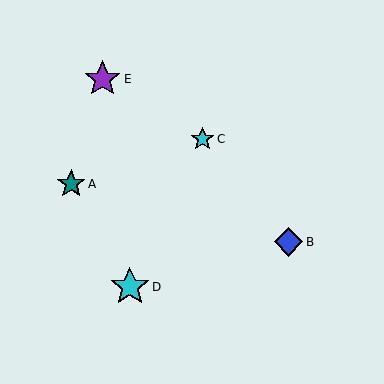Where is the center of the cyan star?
The center of the cyan star is at (130, 287).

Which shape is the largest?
The cyan star (labeled D) is the largest.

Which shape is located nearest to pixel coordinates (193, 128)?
The cyan star (labeled C) at (202, 139) is nearest to that location.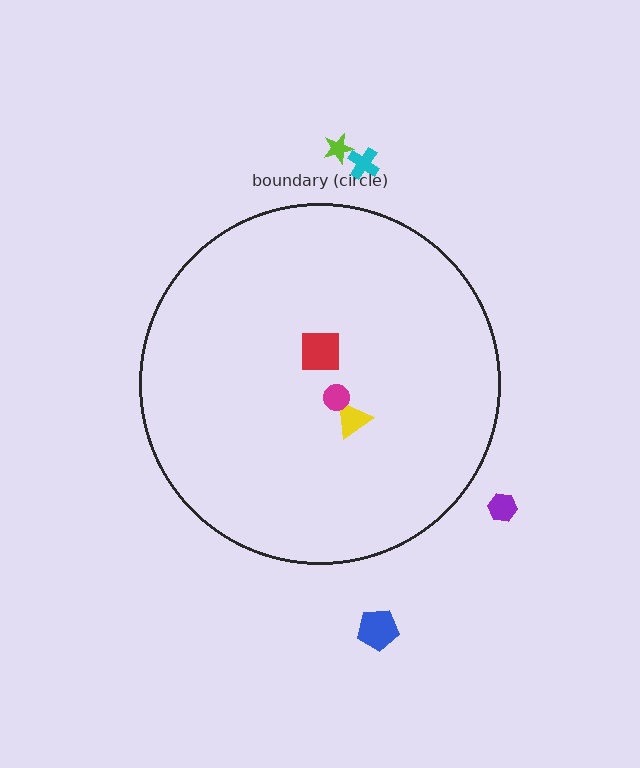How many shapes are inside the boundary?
3 inside, 4 outside.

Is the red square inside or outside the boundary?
Inside.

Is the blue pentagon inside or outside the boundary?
Outside.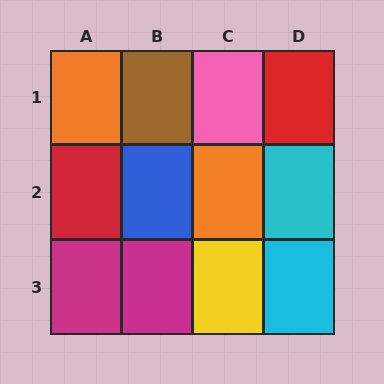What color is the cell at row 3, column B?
Magenta.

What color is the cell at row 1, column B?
Brown.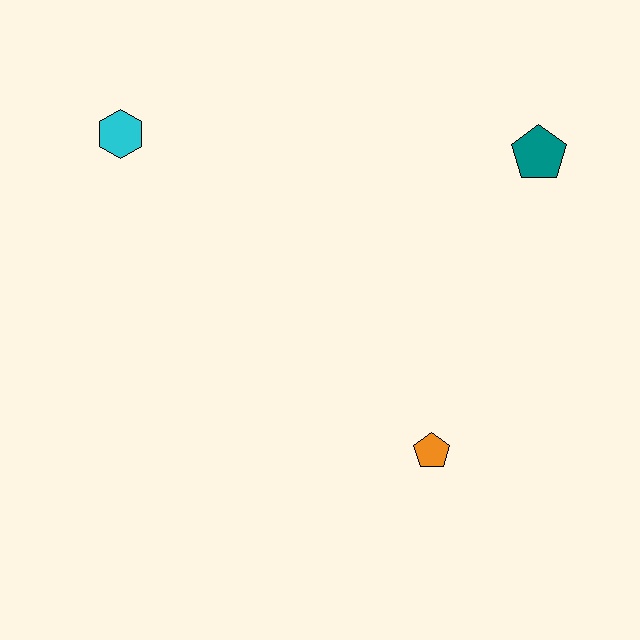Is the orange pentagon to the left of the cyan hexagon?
No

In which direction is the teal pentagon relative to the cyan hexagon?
The teal pentagon is to the right of the cyan hexagon.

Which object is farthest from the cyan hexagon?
The orange pentagon is farthest from the cyan hexagon.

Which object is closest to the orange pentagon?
The teal pentagon is closest to the orange pentagon.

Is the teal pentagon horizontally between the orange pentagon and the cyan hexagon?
No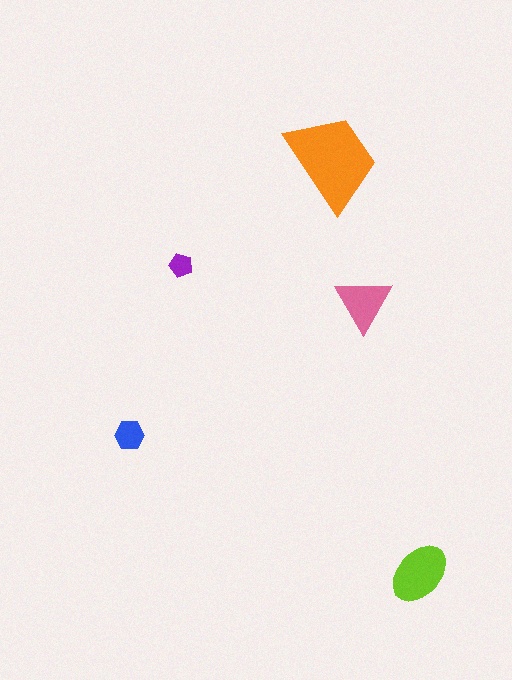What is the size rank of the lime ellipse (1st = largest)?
2nd.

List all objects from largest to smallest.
The orange trapezoid, the lime ellipse, the pink triangle, the blue hexagon, the purple pentagon.